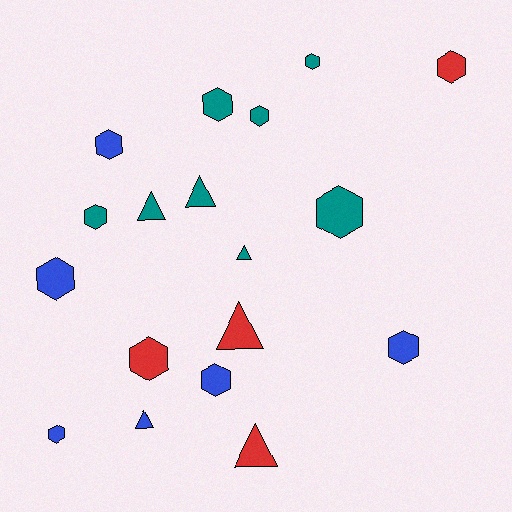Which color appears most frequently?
Teal, with 8 objects.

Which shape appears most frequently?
Hexagon, with 12 objects.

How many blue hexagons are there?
There are 5 blue hexagons.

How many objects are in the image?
There are 18 objects.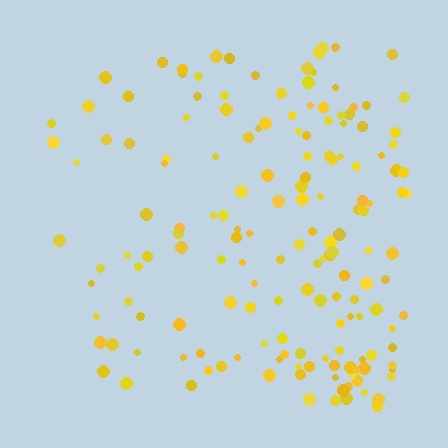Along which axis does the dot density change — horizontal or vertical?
Horizontal.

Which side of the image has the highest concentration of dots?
The right.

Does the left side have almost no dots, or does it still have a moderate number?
Still a moderate number, just noticeably fewer than the right.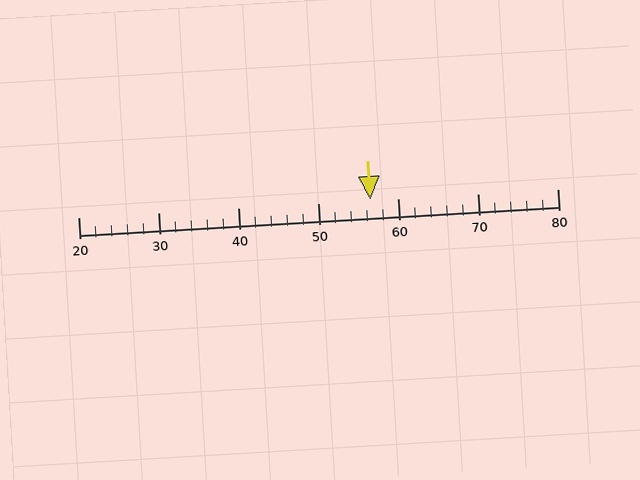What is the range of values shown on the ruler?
The ruler shows values from 20 to 80.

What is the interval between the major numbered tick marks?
The major tick marks are spaced 10 units apart.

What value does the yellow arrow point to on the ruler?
The yellow arrow points to approximately 57.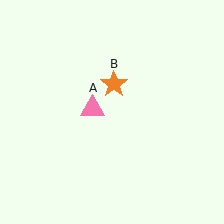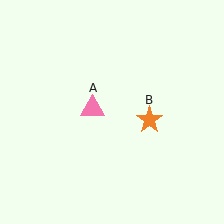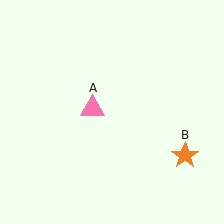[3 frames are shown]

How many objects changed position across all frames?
1 object changed position: orange star (object B).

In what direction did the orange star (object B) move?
The orange star (object B) moved down and to the right.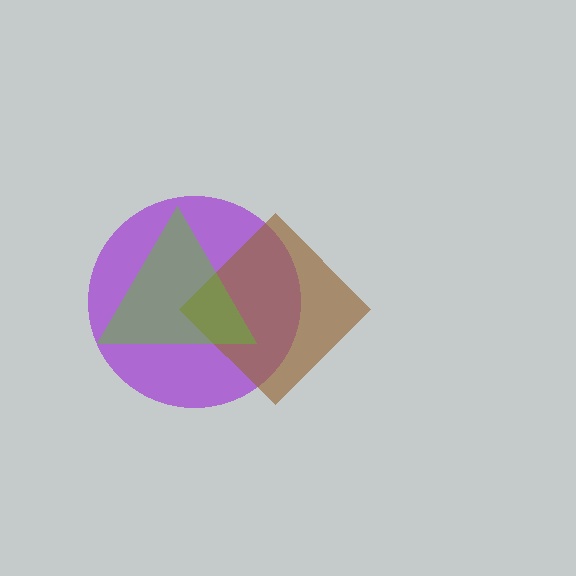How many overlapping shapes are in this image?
There are 3 overlapping shapes in the image.